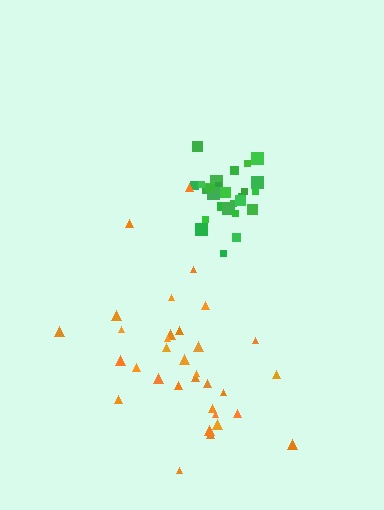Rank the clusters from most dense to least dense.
green, orange.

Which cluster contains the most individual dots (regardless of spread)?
Orange (33).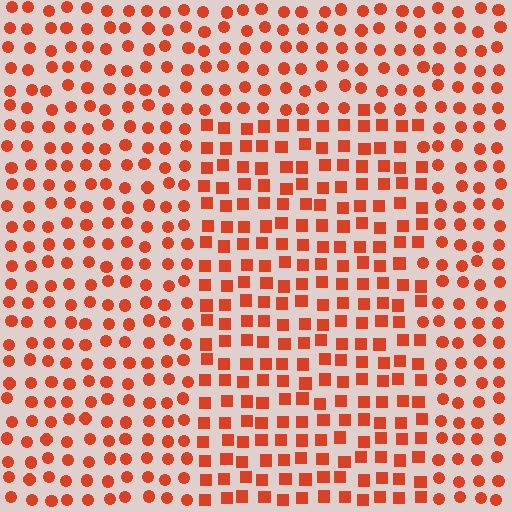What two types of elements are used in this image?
The image uses squares inside the rectangle region and circles outside it.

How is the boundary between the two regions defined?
The boundary is defined by a change in element shape: squares inside vs. circles outside. All elements share the same color and spacing.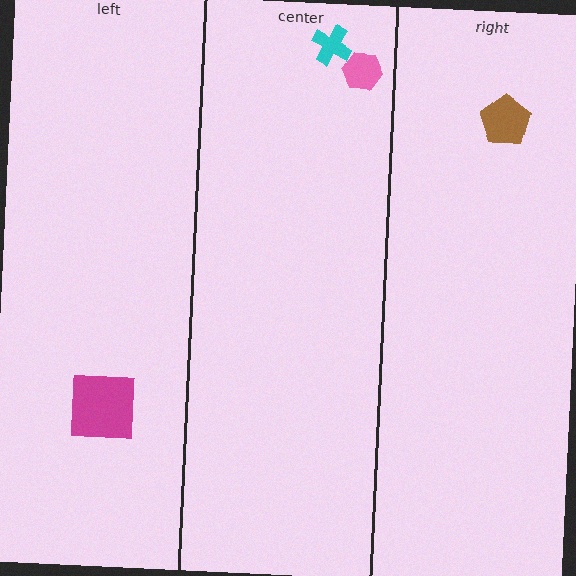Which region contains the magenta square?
The left region.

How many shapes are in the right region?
1.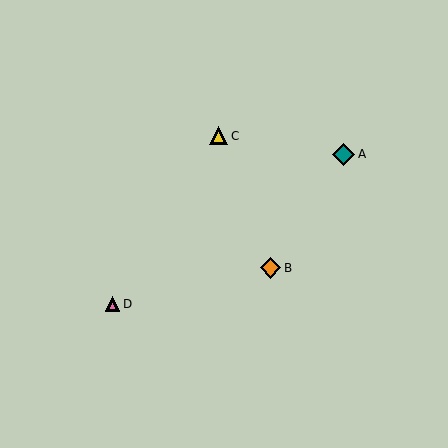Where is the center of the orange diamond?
The center of the orange diamond is at (270, 268).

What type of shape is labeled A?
Shape A is a teal diamond.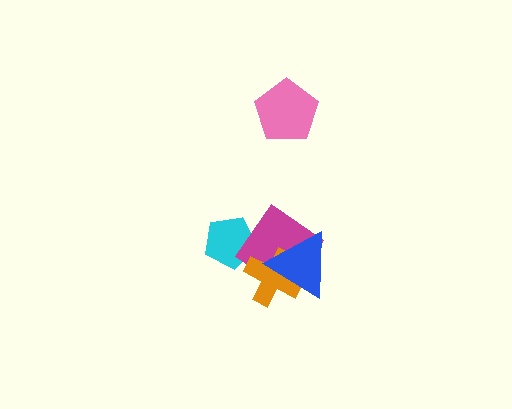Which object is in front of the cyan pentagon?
The magenta diamond is in front of the cyan pentagon.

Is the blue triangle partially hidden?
No, no other shape covers it.